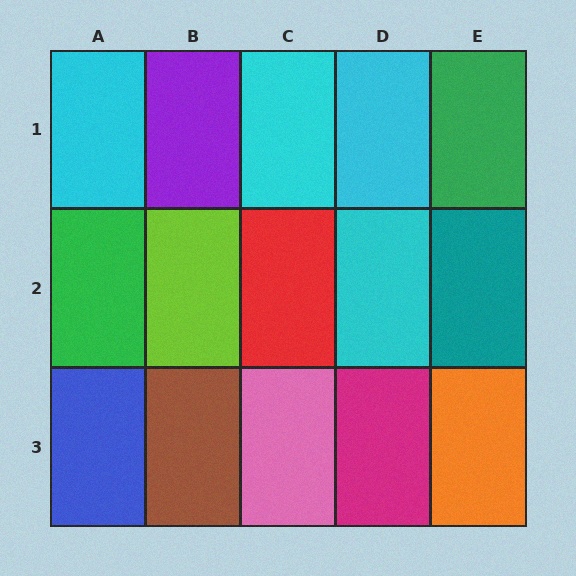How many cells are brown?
1 cell is brown.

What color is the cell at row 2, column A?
Green.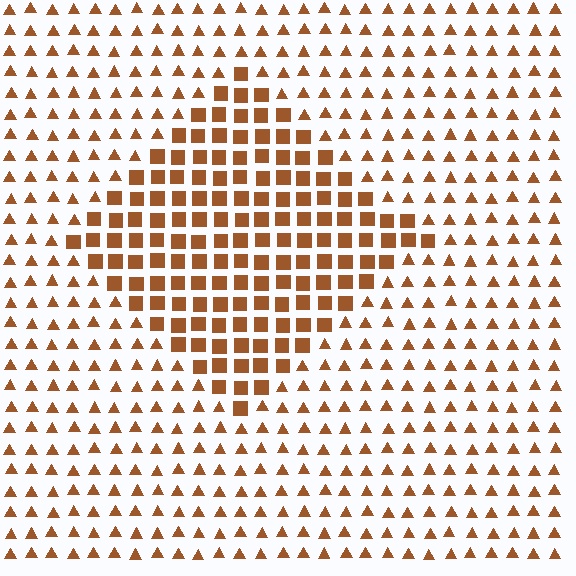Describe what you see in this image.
The image is filled with small brown elements arranged in a uniform grid. A diamond-shaped region contains squares, while the surrounding area contains triangles. The boundary is defined purely by the change in element shape.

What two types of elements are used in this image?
The image uses squares inside the diamond region and triangles outside it.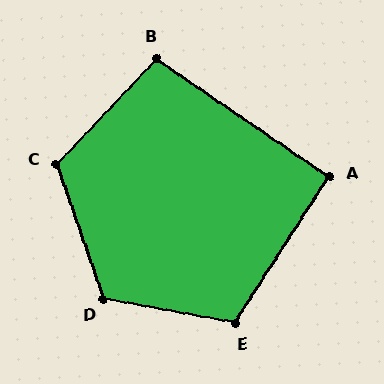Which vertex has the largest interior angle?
D, at approximately 120 degrees.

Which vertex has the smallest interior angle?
A, at approximately 92 degrees.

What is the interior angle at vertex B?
Approximately 99 degrees (obtuse).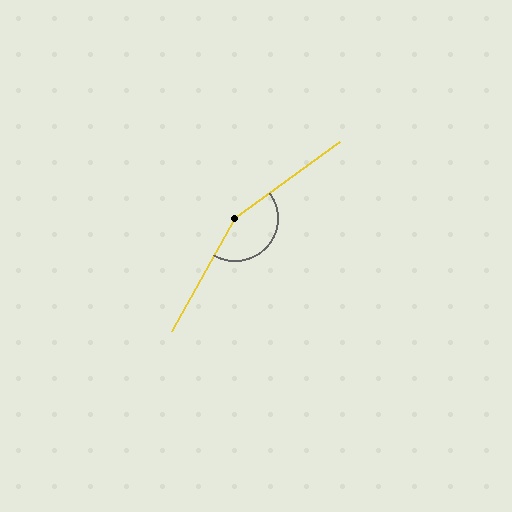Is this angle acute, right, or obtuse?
It is obtuse.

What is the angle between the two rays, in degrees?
Approximately 155 degrees.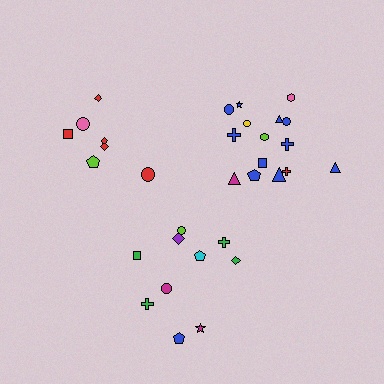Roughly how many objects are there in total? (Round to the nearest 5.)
Roughly 30 objects in total.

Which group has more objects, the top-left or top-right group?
The top-right group.